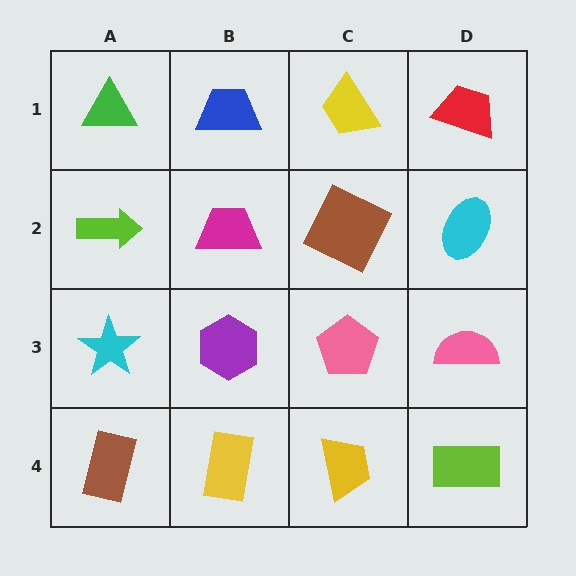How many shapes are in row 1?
4 shapes.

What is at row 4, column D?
A lime rectangle.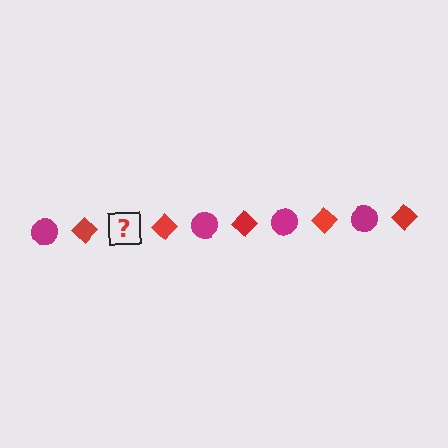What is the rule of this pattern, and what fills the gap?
The rule is that the pattern alternates between magenta circle and red diamond. The gap should be filled with a magenta circle.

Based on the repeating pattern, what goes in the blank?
The blank should be a magenta circle.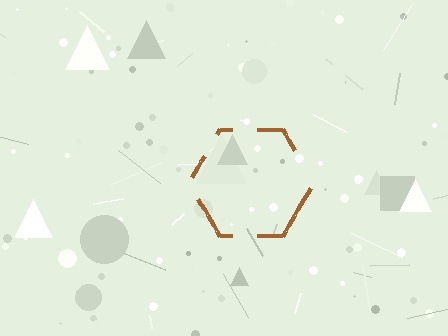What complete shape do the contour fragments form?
The contour fragments form a hexagon.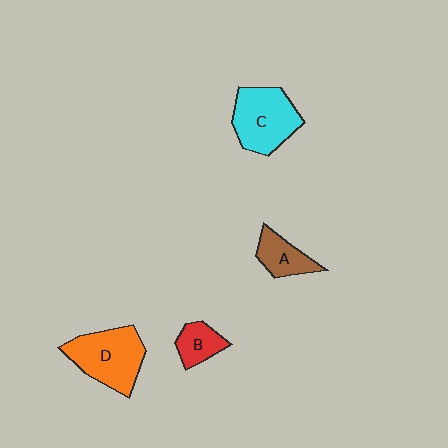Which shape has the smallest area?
Shape B (red).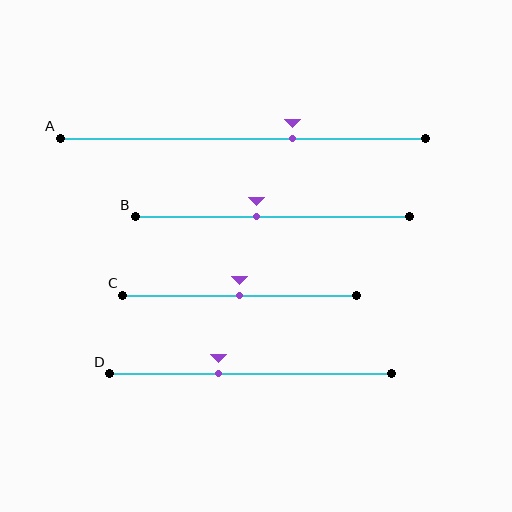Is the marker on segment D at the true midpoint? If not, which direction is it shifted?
No, the marker on segment D is shifted to the left by about 11% of the segment length.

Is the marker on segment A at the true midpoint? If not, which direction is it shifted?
No, the marker on segment A is shifted to the right by about 13% of the segment length.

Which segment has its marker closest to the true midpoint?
Segment C has its marker closest to the true midpoint.